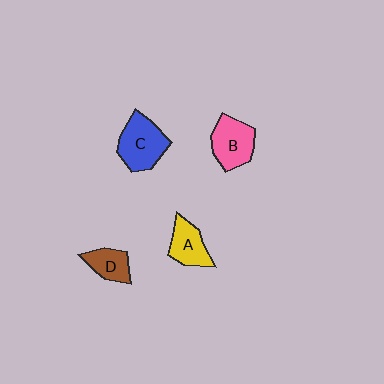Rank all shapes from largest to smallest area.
From largest to smallest: C (blue), B (pink), A (yellow), D (brown).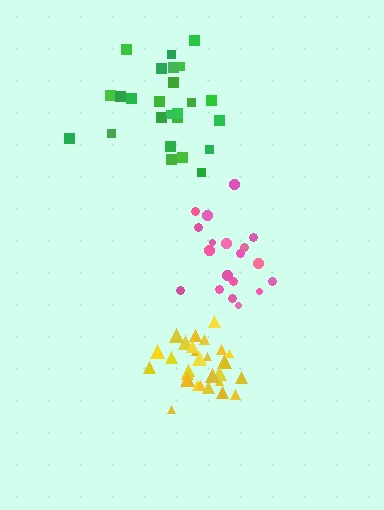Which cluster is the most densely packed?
Yellow.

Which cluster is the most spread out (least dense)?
Green.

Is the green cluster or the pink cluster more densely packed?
Pink.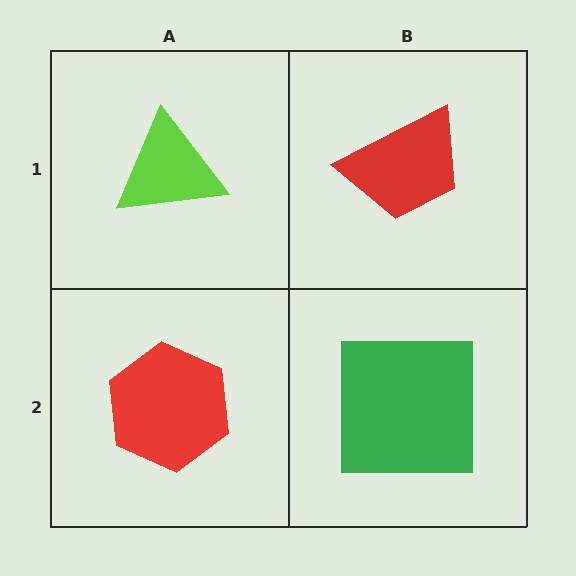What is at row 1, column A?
A lime triangle.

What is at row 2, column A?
A red hexagon.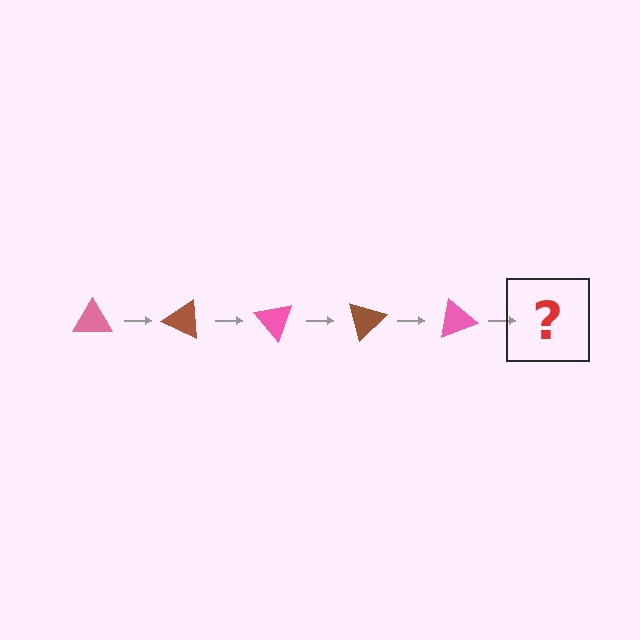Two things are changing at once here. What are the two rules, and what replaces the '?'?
The two rules are that it rotates 25 degrees each step and the color cycles through pink and brown. The '?' should be a brown triangle, rotated 125 degrees from the start.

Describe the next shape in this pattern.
It should be a brown triangle, rotated 125 degrees from the start.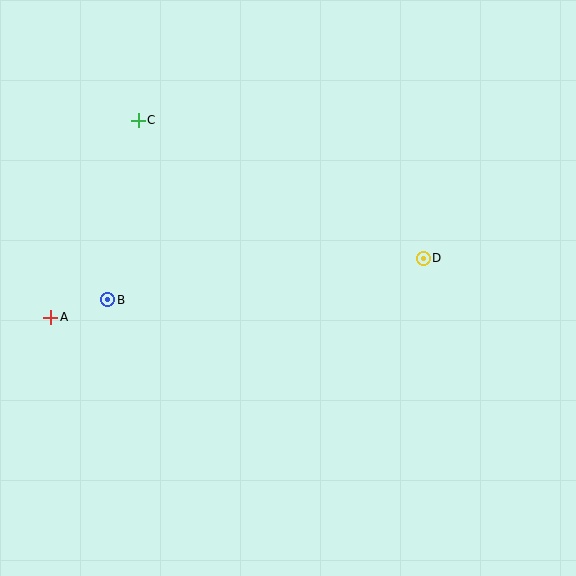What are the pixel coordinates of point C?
Point C is at (138, 120).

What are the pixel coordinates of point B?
Point B is at (108, 300).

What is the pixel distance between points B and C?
The distance between B and C is 182 pixels.